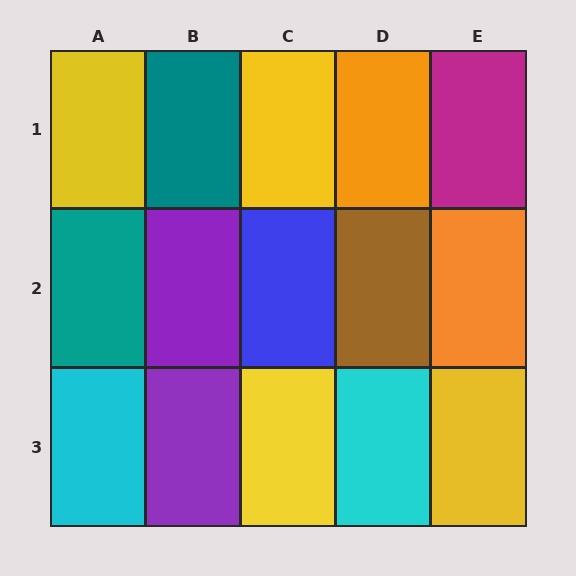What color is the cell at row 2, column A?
Teal.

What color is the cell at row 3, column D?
Cyan.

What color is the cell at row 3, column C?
Yellow.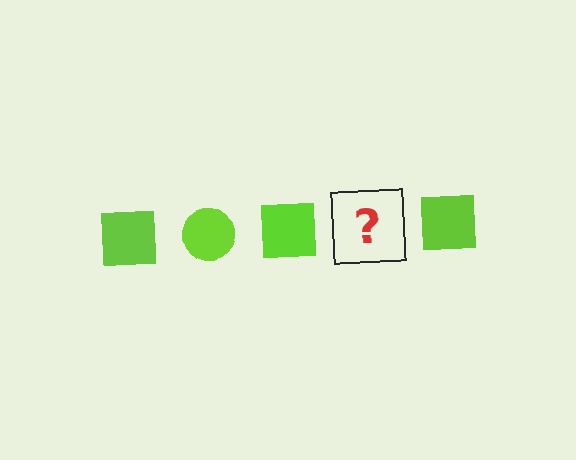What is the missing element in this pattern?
The missing element is a lime circle.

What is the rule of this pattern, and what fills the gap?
The rule is that the pattern cycles through square, circle shapes in lime. The gap should be filled with a lime circle.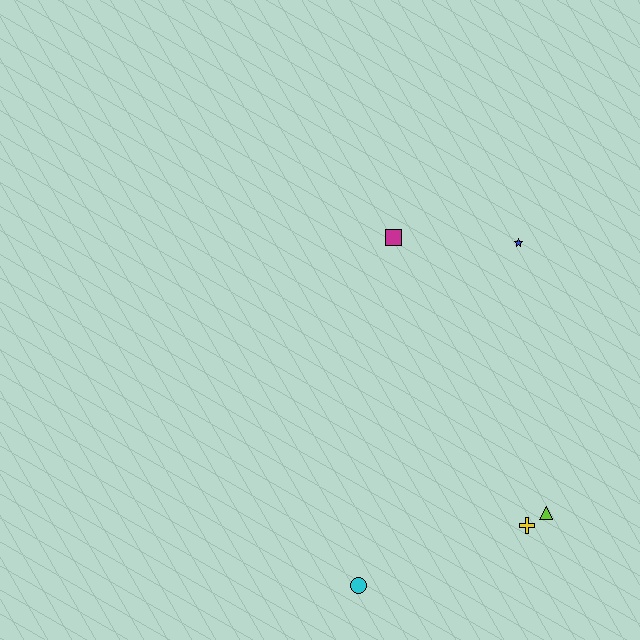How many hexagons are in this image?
There are no hexagons.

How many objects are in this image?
There are 5 objects.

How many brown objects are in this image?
There are no brown objects.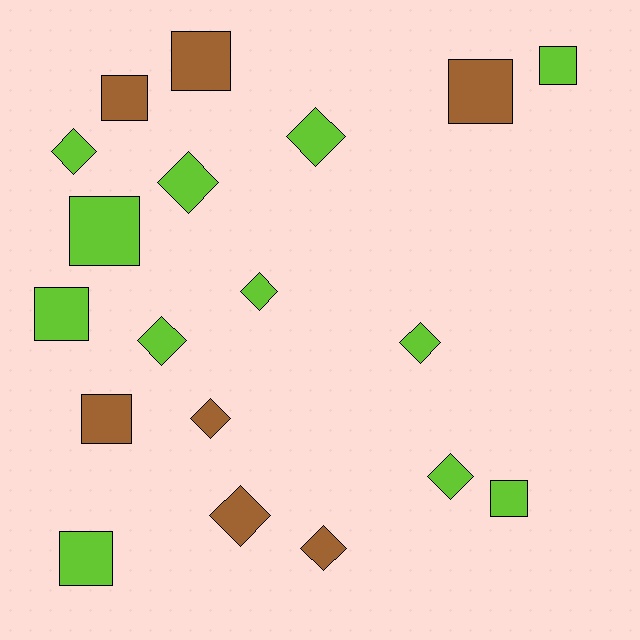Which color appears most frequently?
Lime, with 12 objects.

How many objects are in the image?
There are 19 objects.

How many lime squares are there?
There are 5 lime squares.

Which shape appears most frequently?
Diamond, with 10 objects.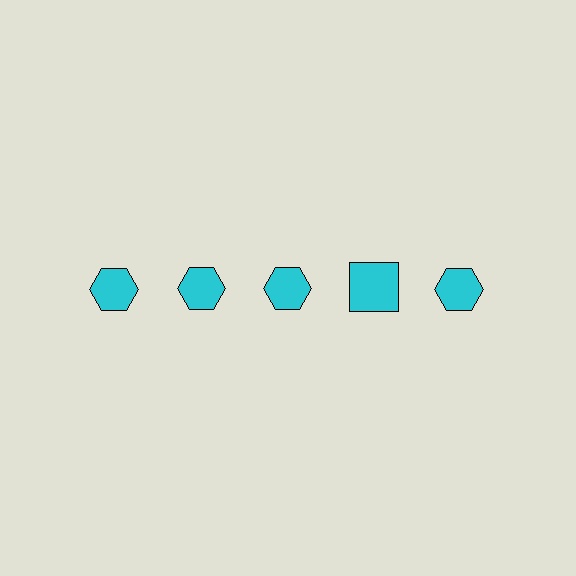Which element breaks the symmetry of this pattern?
The cyan square in the top row, second from right column breaks the symmetry. All other shapes are cyan hexagons.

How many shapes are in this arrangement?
There are 5 shapes arranged in a grid pattern.